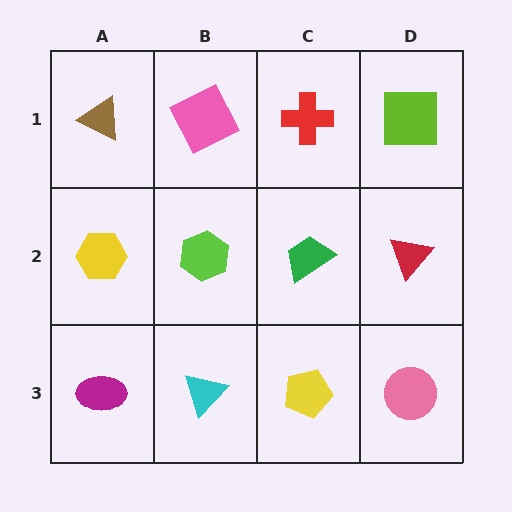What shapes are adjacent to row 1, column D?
A red triangle (row 2, column D), a red cross (row 1, column C).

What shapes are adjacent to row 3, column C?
A green trapezoid (row 2, column C), a cyan triangle (row 3, column B), a pink circle (row 3, column D).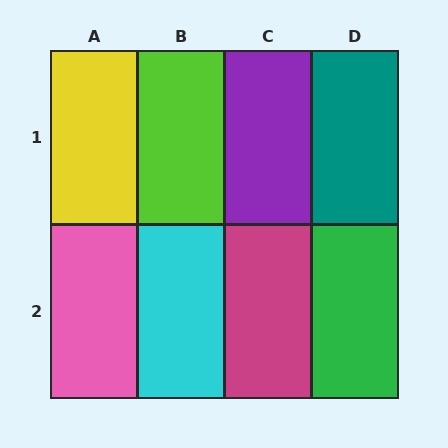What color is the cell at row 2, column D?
Green.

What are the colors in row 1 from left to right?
Yellow, lime, purple, teal.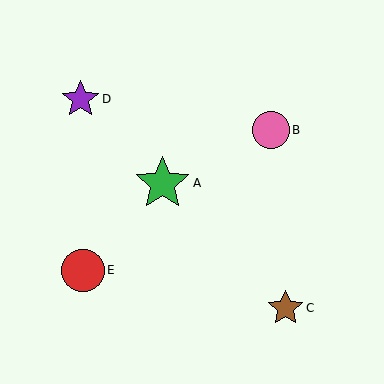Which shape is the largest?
The green star (labeled A) is the largest.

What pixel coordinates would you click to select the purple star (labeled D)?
Click at (81, 99) to select the purple star D.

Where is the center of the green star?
The center of the green star is at (163, 183).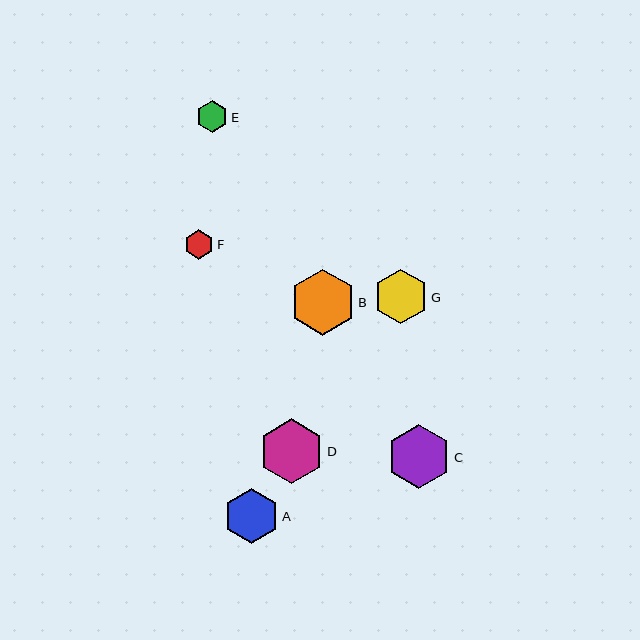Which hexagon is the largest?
Hexagon B is the largest with a size of approximately 66 pixels.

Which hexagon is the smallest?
Hexagon F is the smallest with a size of approximately 29 pixels.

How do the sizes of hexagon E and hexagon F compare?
Hexagon E and hexagon F are approximately the same size.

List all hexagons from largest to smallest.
From largest to smallest: B, D, C, A, G, E, F.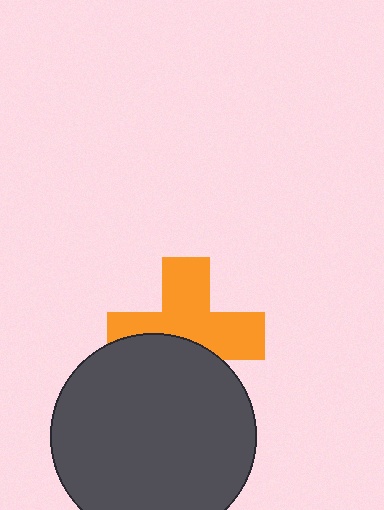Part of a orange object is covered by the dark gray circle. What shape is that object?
It is a cross.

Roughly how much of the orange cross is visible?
About half of it is visible (roughly 61%).